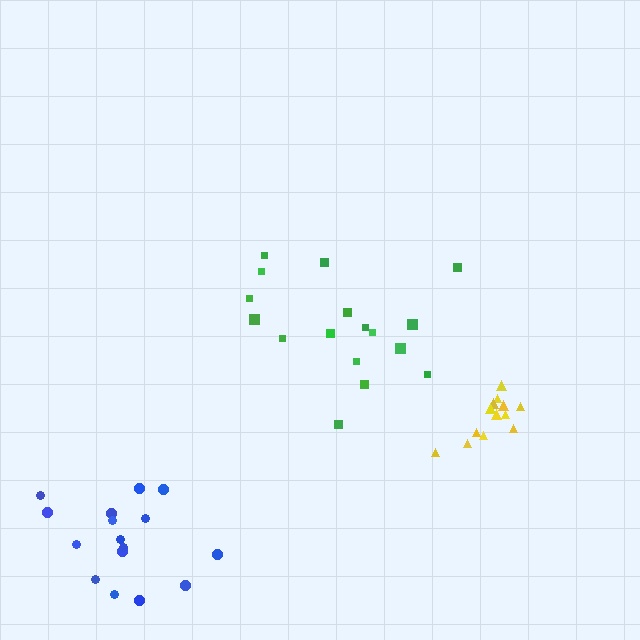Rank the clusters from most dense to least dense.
yellow, blue, green.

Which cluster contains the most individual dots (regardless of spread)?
Green (17).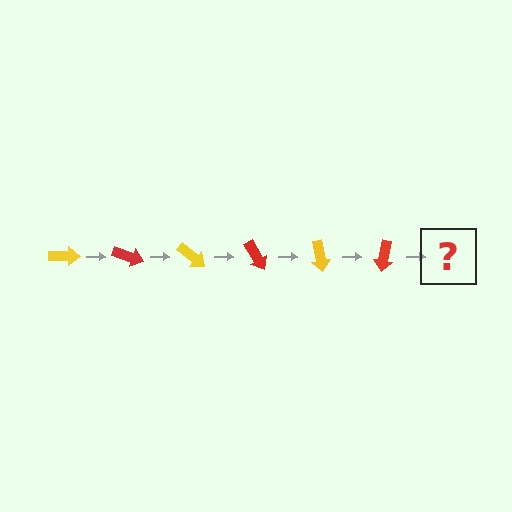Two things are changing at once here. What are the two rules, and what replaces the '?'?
The two rules are that it rotates 20 degrees each step and the color cycles through yellow and red. The '?' should be a yellow arrow, rotated 120 degrees from the start.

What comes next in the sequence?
The next element should be a yellow arrow, rotated 120 degrees from the start.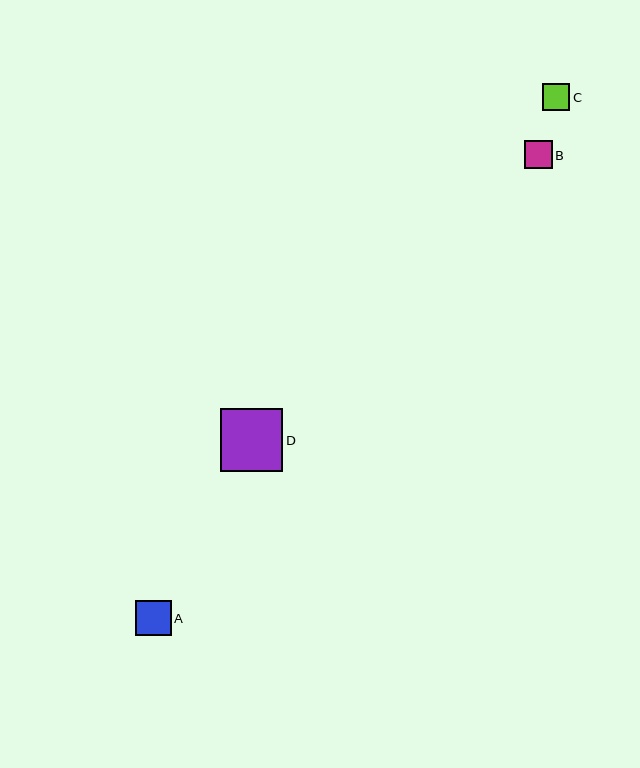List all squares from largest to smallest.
From largest to smallest: D, A, B, C.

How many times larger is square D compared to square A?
Square D is approximately 1.8 times the size of square A.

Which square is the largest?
Square D is the largest with a size of approximately 63 pixels.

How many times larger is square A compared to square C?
Square A is approximately 1.3 times the size of square C.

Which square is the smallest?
Square C is the smallest with a size of approximately 27 pixels.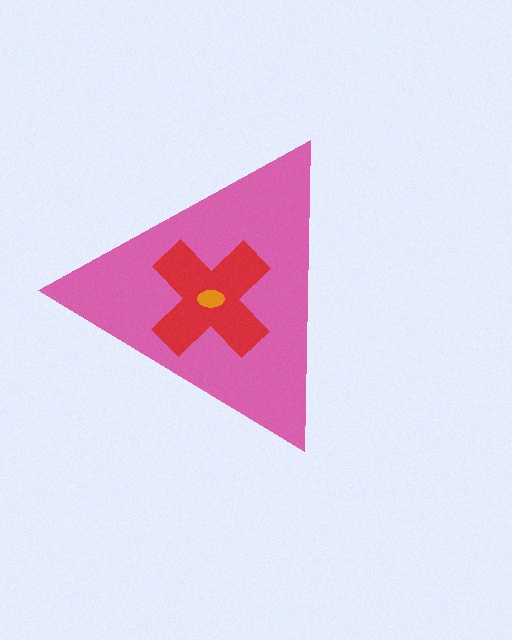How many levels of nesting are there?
3.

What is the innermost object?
The orange ellipse.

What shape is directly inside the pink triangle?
The red cross.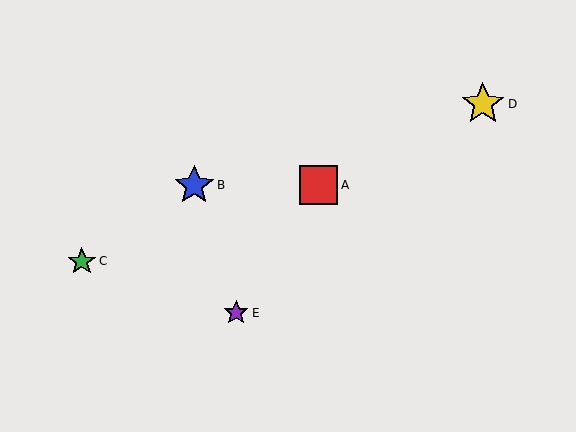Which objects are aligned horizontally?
Objects A, B are aligned horizontally.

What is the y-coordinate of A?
Object A is at y≈185.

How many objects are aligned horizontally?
2 objects (A, B) are aligned horizontally.